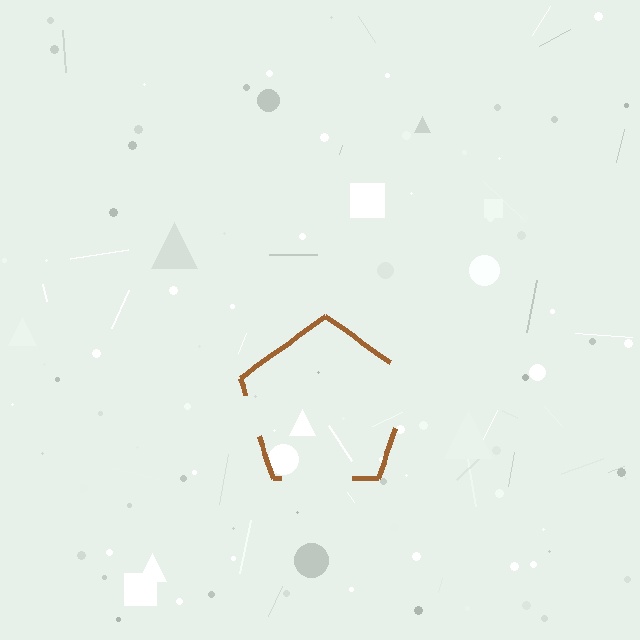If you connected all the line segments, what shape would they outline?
They would outline a pentagon.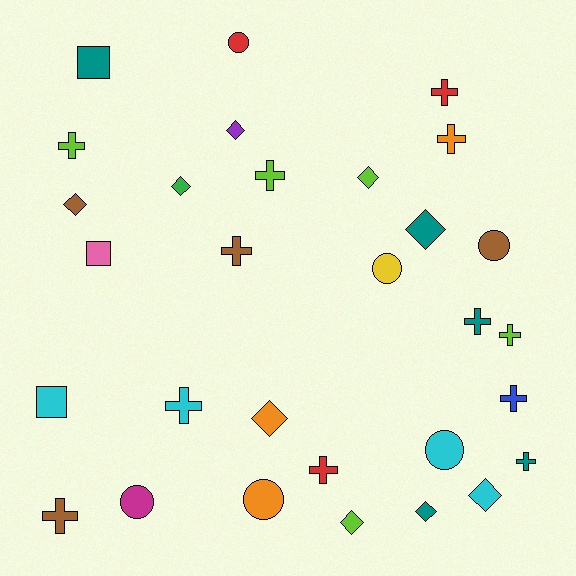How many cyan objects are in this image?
There are 4 cyan objects.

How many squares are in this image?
There are 3 squares.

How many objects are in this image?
There are 30 objects.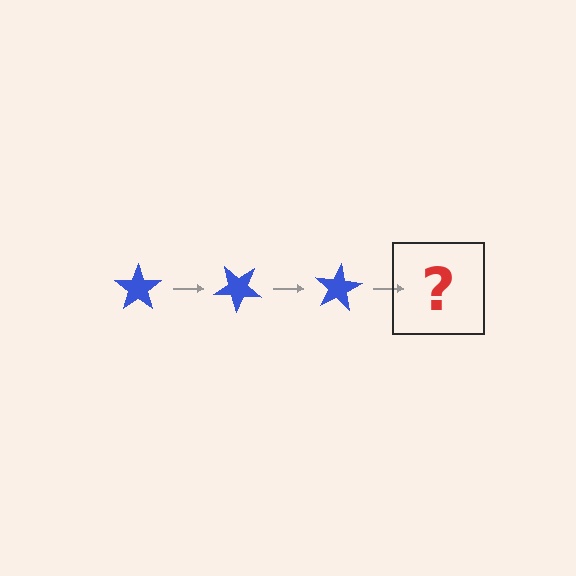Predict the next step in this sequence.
The next step is a blue star rotated 120 degrees.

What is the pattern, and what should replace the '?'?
The pattern is that the star rotates 40 degrees each step. The '?' should be a blue star rotated 120 degrees.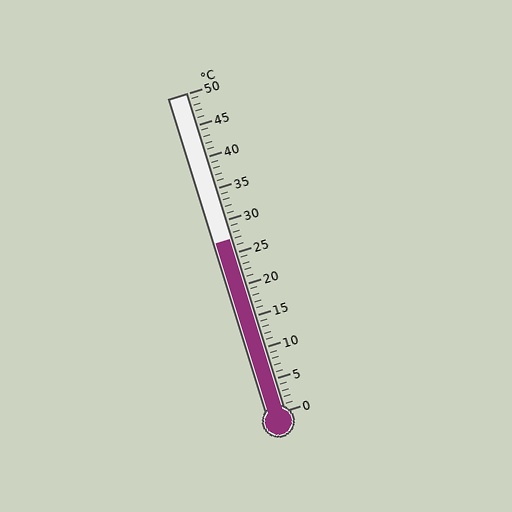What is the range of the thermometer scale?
The thermometer scale ranges from 0°C to 50°C.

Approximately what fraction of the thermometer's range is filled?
The thermometer is filled to approximately 55% of its range.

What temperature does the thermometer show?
The thermometer shows approximately 27°C.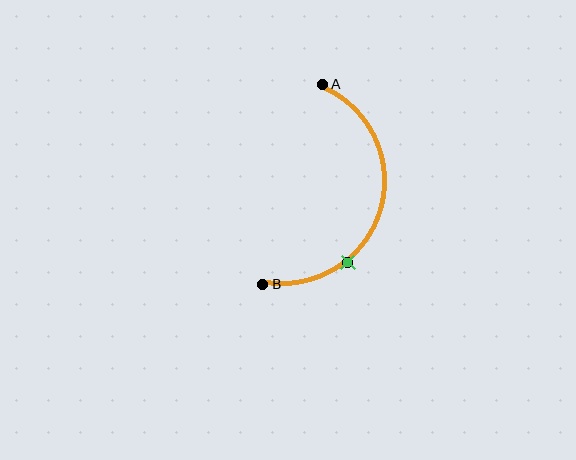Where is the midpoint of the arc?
The arc midpoint is the point on the curve farthest from the straight line joining A and B. It sits to the right of that line.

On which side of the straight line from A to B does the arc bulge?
The arc bulges to the right of the straight line connecting A and B.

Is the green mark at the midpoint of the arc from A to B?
No. The green mark lies on the arc but is closer to endpoint B. The arc midpoint would be at the point on the curve equidistant along the arc from both A and B.